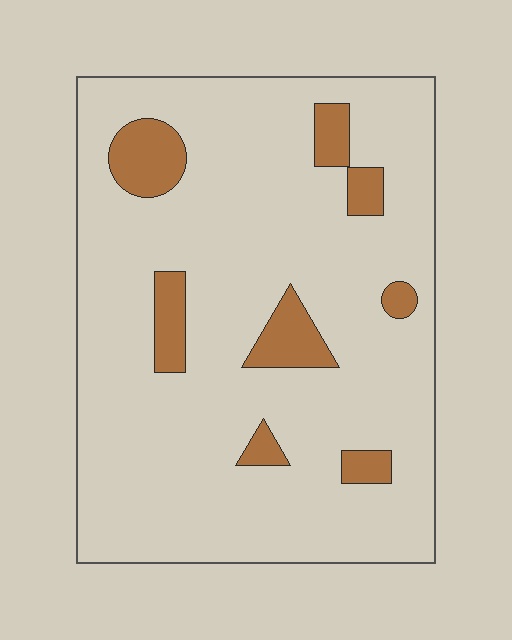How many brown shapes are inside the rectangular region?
8.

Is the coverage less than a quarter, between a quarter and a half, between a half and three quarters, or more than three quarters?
Less than a quarter.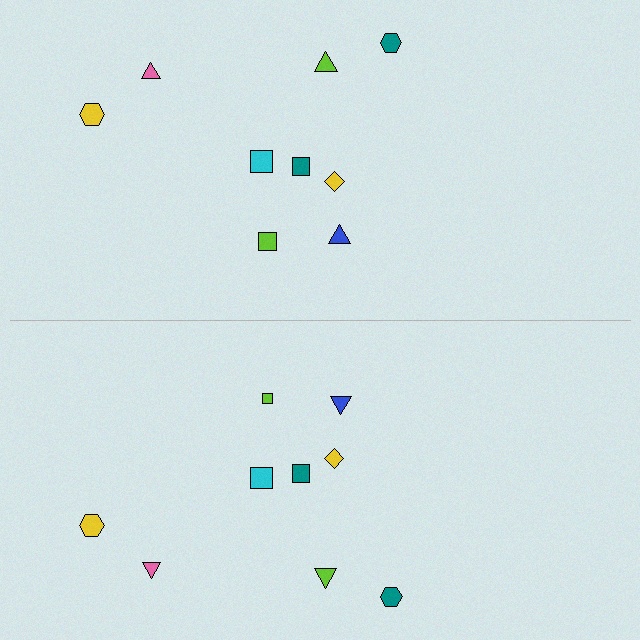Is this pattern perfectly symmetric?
No, the pattern is not perfectly symmetric. The lime square on the bottom side has a different size than its mirror counterpart.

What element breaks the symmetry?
The lime square on the bottom side has a different size than its mirror counterpart.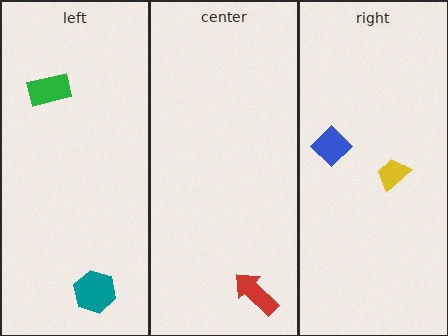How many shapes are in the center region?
1.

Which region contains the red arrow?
The center region.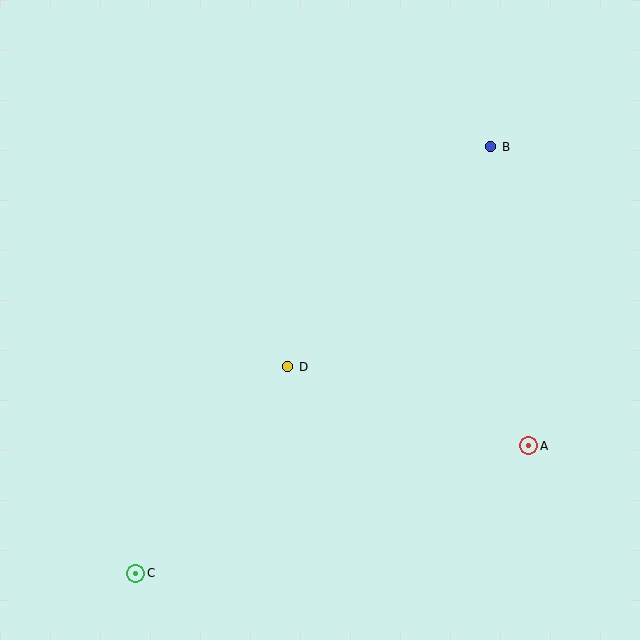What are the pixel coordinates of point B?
Point B is at (491, 147).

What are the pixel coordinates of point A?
Point A is at (529, 446).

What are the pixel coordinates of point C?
Point C is at (136, 573).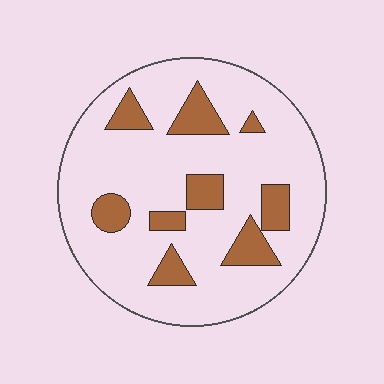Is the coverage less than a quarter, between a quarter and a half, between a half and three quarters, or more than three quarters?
Less than a quarter.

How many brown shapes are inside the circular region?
9.